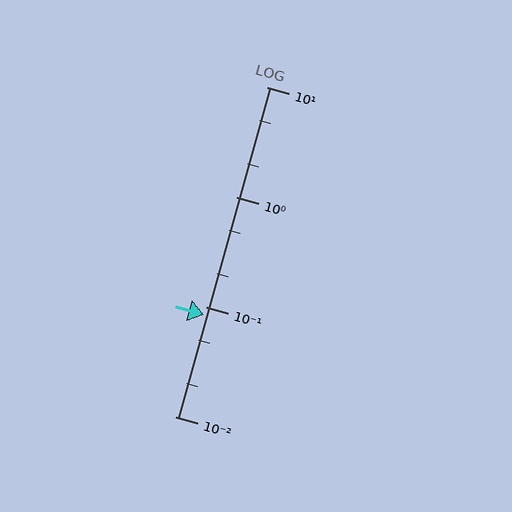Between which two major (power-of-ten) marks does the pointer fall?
The pointer is between 0.01 and 0.1.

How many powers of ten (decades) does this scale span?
The scale spans 3 decades, from 0.01 to 10.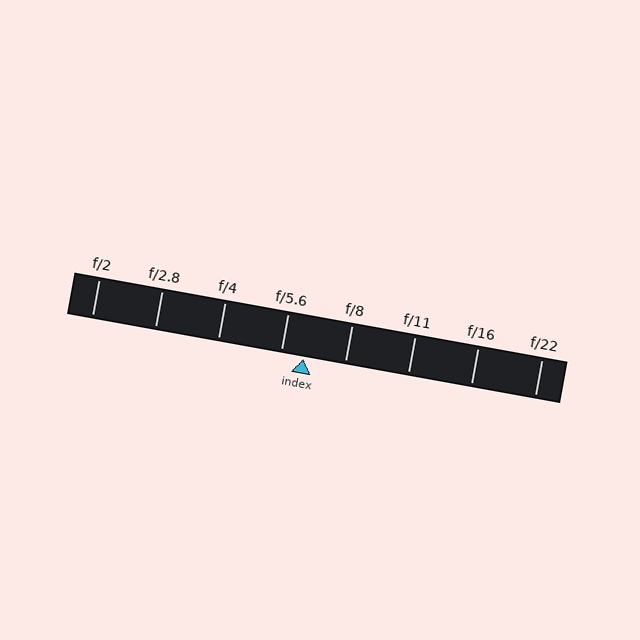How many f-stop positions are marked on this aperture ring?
There are 8 f-stop positions marked.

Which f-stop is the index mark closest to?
The index mark is closest to f/5.6.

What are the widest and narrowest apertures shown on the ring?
The widest aperture shown is f/2 and the narrowest is f/22.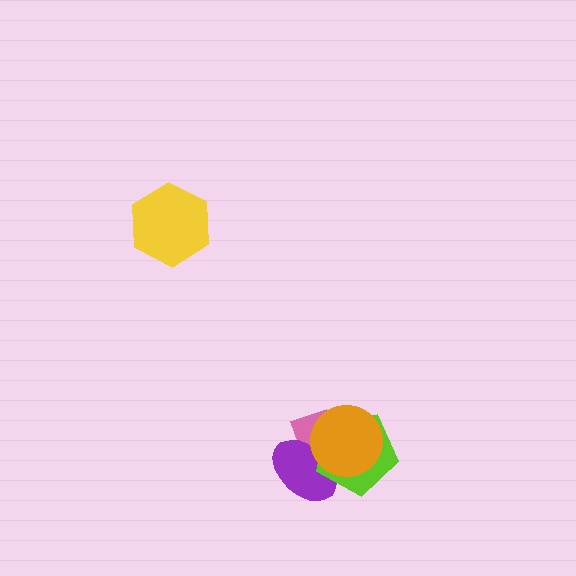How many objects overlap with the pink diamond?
3 objects overlap with the pink diamond.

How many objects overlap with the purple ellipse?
3 objects overlap with the purple ellipse.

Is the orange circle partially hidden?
No, no other shape covers it.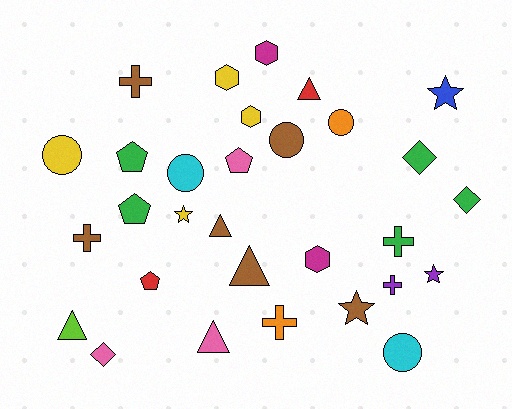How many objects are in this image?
There are 30 objects.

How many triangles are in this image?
There are 5 triangles.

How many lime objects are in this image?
There is 1 lime object.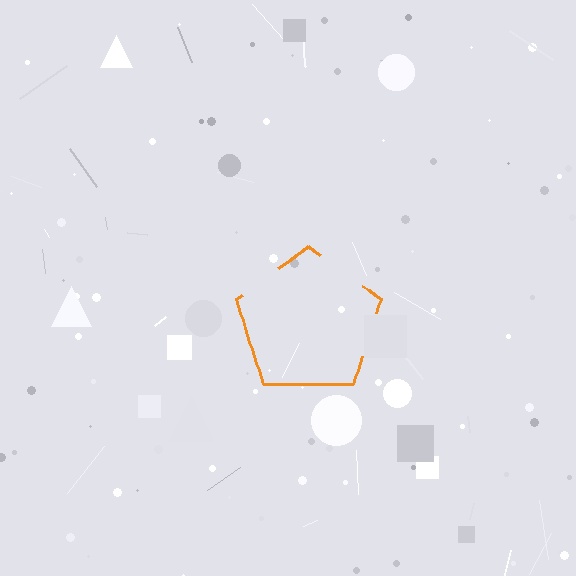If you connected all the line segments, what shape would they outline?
They would outline a pentagon.